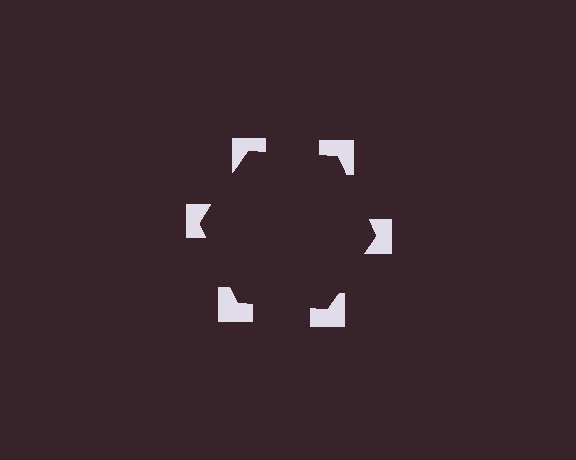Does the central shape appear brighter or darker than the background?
It typically appears slightly darker than the background, even though no actual brightness change is drawn.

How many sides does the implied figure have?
6 sides.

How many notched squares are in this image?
There are 6 — one at each vertex of the illusory hexagon.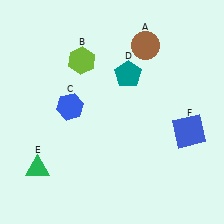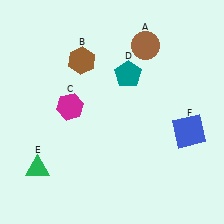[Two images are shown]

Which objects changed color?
B changed from lime to brown. C changed from blue to magenta.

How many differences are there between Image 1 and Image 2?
There are 2 differences between the two images.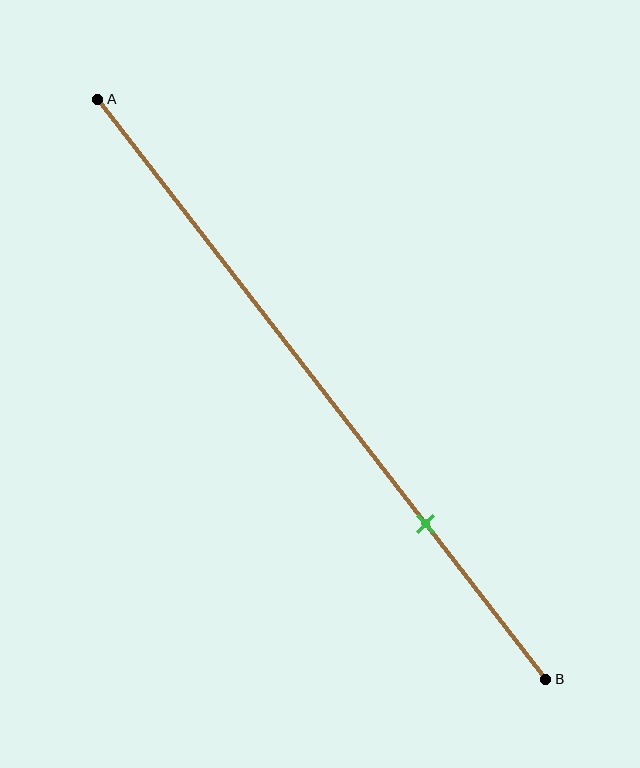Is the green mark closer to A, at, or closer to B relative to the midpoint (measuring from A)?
The green mark is closer to point B than the midpoint of segment AB.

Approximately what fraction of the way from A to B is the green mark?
The green mark is approximately 75% of the way from A to B.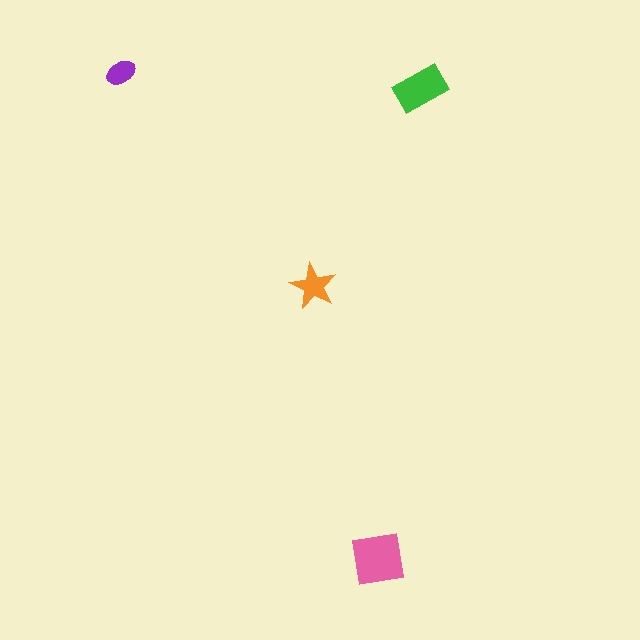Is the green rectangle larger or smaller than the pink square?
Smaller.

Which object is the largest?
The pink square.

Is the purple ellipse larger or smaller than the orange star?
Smaller.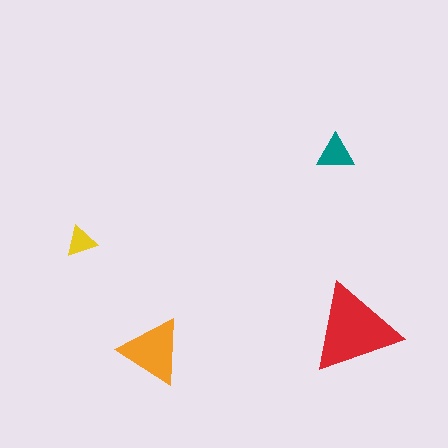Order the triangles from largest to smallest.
the red one, the orange one, the teal one, the yellow one.